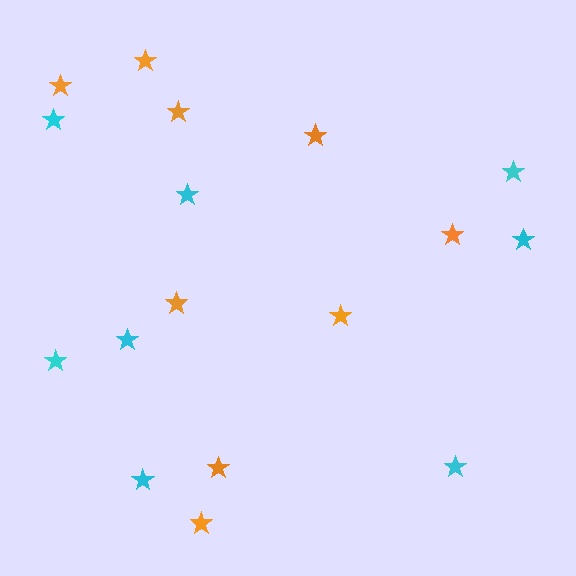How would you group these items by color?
There are 2 groups: one group of cyan stars (8) and one group of orange stars (9).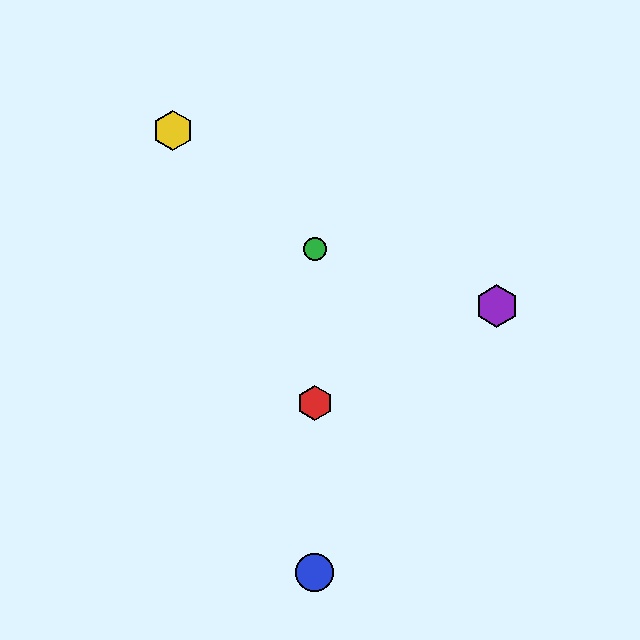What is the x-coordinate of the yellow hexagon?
The yellow hexagon is at x≈173.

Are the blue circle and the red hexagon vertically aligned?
Yes, both are at x≈315.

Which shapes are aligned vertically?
The red hexagon, the blue circle, the green circle are aligned vertically.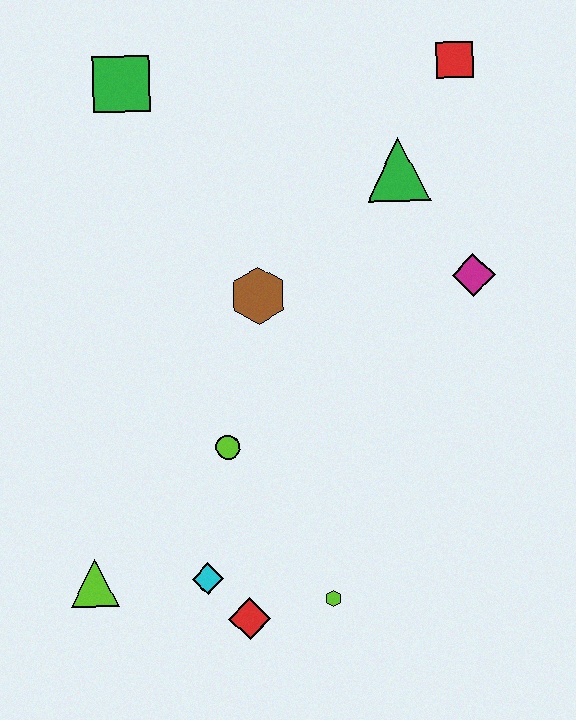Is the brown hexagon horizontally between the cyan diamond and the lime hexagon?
Yes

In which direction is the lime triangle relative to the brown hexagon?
The lime triangle is below the brown hexagon.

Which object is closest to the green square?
The brown hexagon is closest to the green square.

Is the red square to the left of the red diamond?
No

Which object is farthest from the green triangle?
The lime triangle is farthest from the green triangle.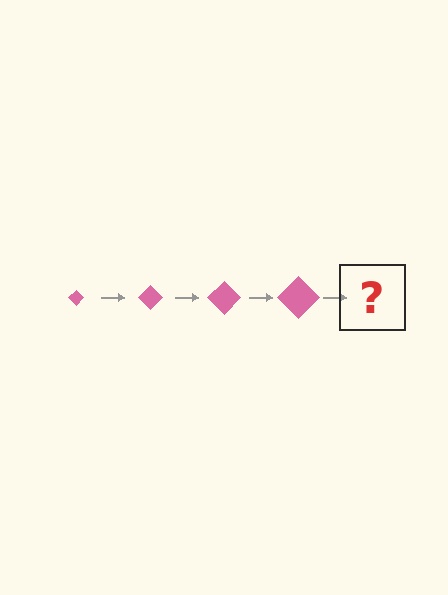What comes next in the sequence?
The next element should be a pink diamond, larger than the previous one.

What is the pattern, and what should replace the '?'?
The pattern is that the diamond gets progressively larger each step. The '?' should be a pink diamond, larger than the previous one.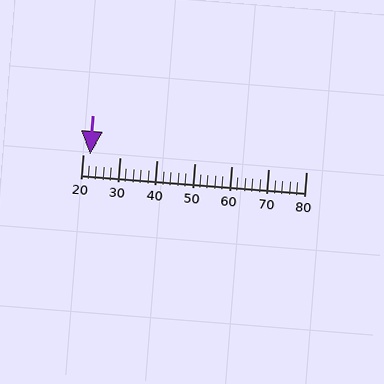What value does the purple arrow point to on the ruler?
The purple arrow points to approximately 22.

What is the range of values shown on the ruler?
The ruler shows values from 20 to 80.